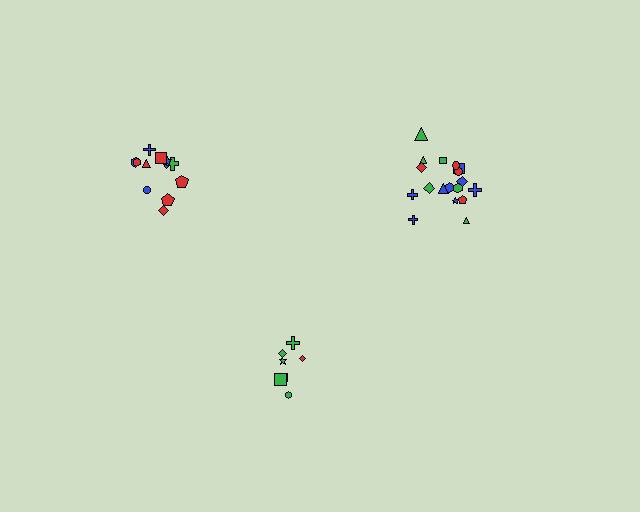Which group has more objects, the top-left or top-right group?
The top-right group.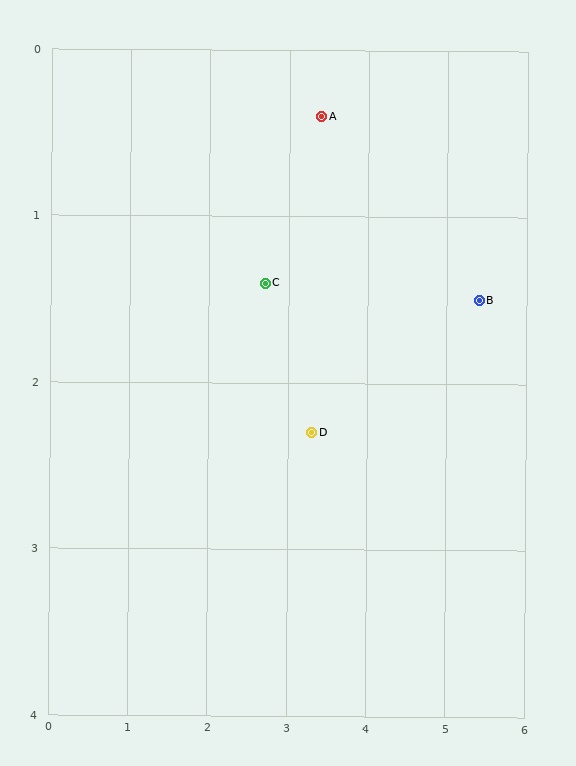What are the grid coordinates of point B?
Point B is at approximately (5.4, 1.5).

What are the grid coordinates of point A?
Point A is at approximately (3.4, 0.4).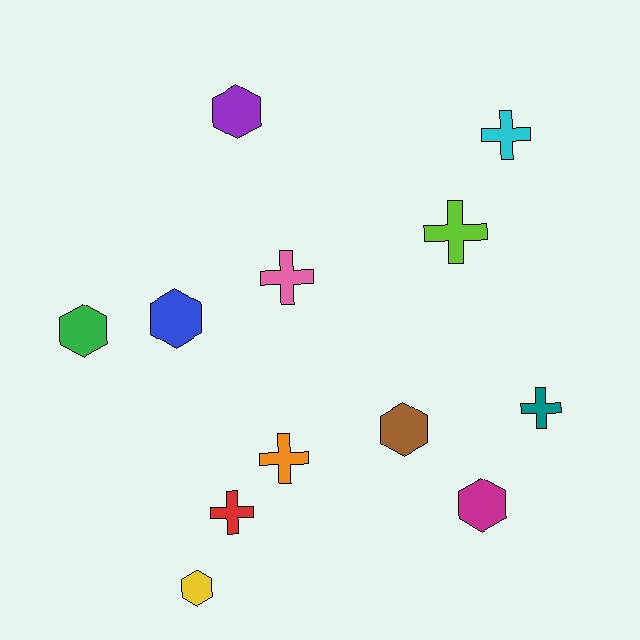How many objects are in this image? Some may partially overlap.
There are 12 objects.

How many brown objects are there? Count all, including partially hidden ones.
There is 1 brown object.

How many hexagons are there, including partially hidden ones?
There are 6 hexagons.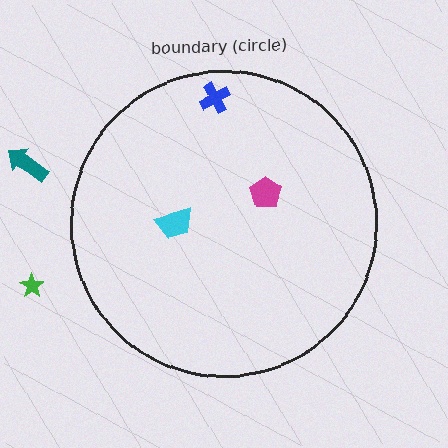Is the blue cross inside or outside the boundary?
Inside.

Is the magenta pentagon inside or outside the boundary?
Inside.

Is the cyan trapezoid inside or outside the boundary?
Inside.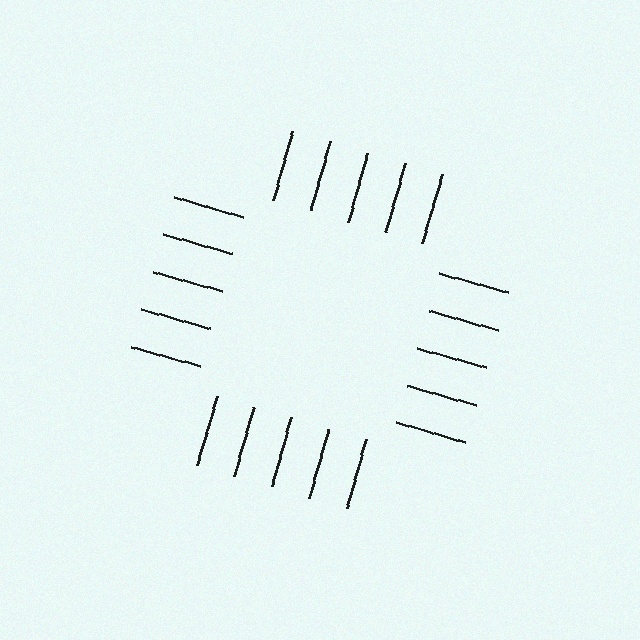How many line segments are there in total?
20 — 5 along each of the 4 edges.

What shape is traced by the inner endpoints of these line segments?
An illusory square — the line segments terminate on its edges but no continuous stroke is drawn.